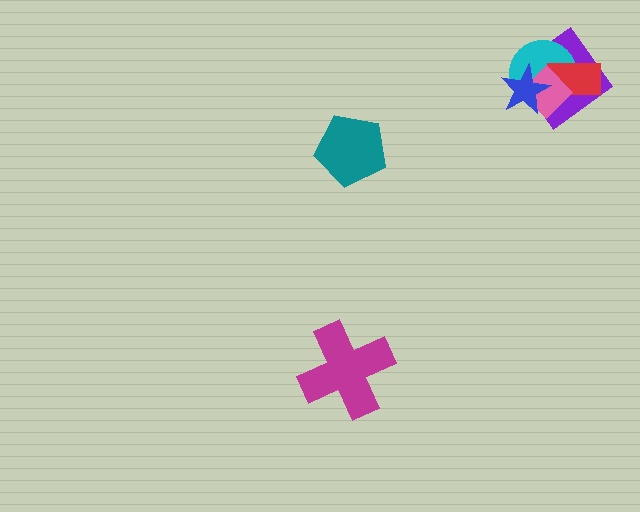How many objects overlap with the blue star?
3 objects overlap with the blue star.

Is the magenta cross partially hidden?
No, no other shape covers it.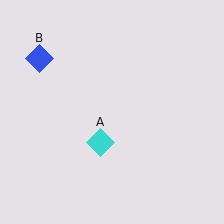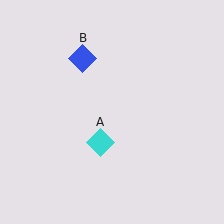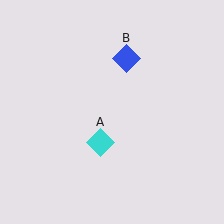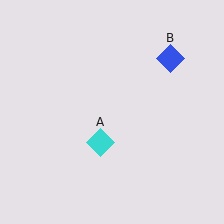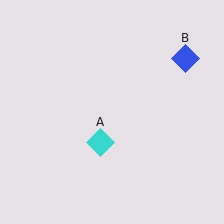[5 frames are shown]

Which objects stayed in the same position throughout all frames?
Cyan diamond (object A) remained stationary.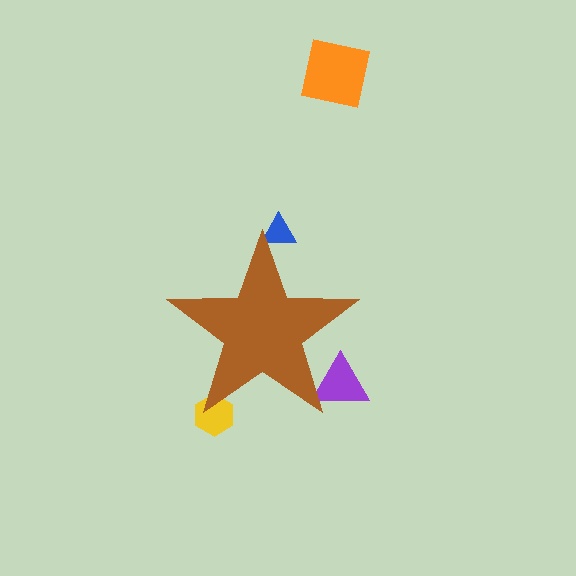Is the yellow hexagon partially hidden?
Yes, the yellow hexagon is partially hidden behind the brown star.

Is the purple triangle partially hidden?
Yes, the purple triangle is partially hidden behind the brown star.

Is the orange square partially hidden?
No, the orange square is fully visible.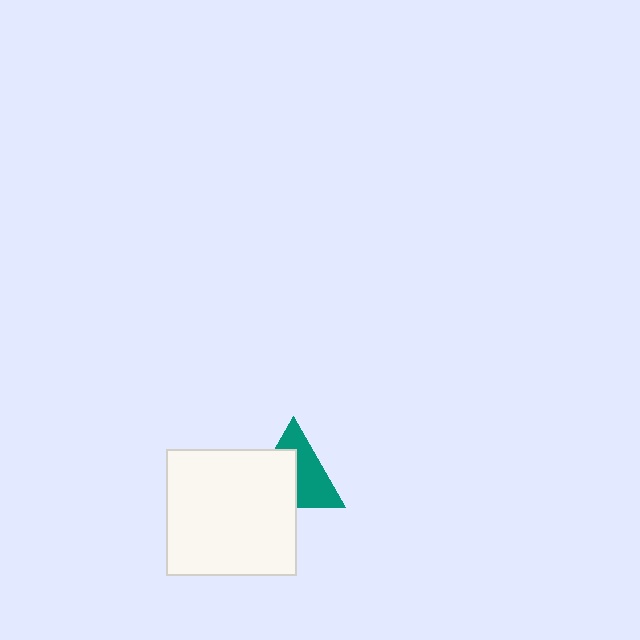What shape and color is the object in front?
The object in front is a white rectangle.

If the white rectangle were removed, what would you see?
You would see the complete teal triangle.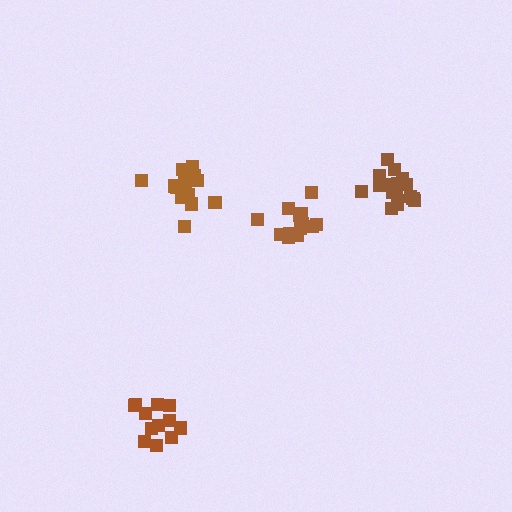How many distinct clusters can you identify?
There are 4 distinct clusters.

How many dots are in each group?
Group 1: 17 dots, Group 2: 18 dots, Group 3: 12 dots, Group 4: 15 dots (62 total).